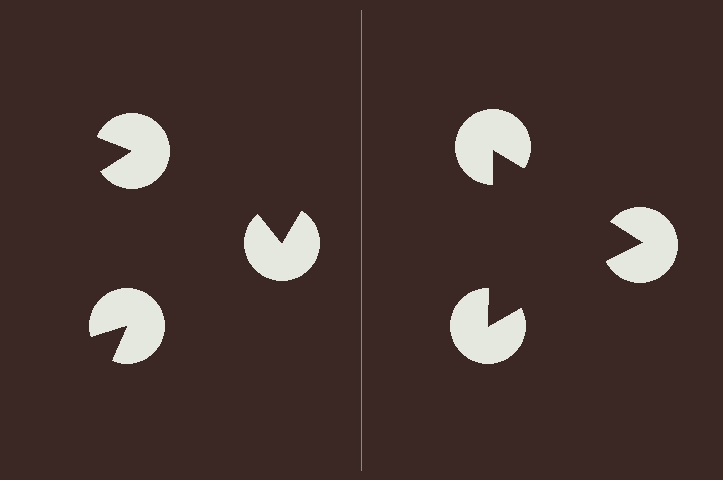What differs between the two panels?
The pac-man discs are positioned identically on both sides; only the wedge orientations differ. On the right they align to a triangle; on the left they are misaligned.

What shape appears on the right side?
An illusory triangle.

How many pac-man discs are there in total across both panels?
6 — 3 on each side.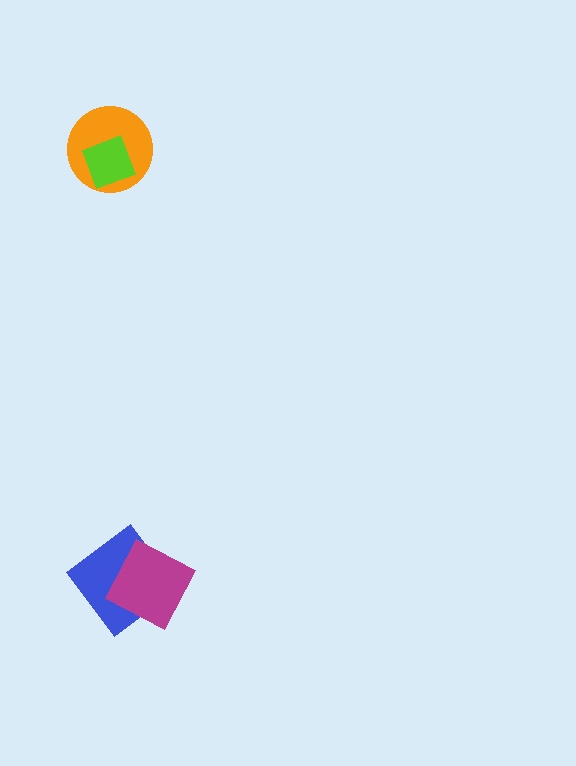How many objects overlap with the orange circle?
1 object overlaps with the orange circle.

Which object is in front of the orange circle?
The lime diamond is in front of the orange circle.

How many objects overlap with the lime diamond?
1 object overlaps with the lime diamond.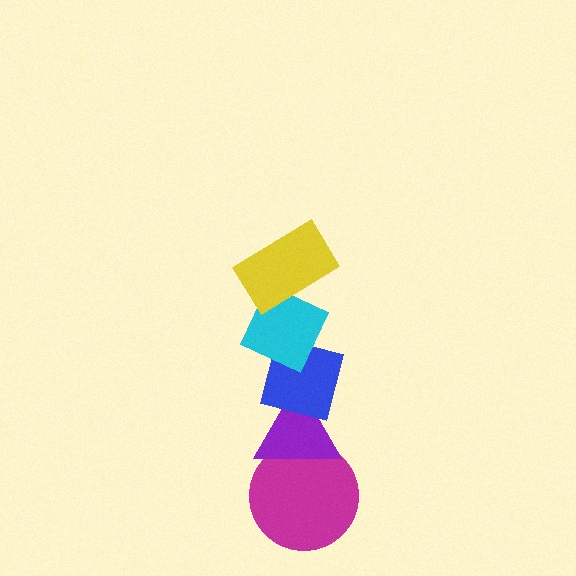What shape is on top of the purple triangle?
The blue square is on top of the purple triangle.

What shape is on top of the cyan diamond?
The yellow rectangle is on top of the cyan diamond.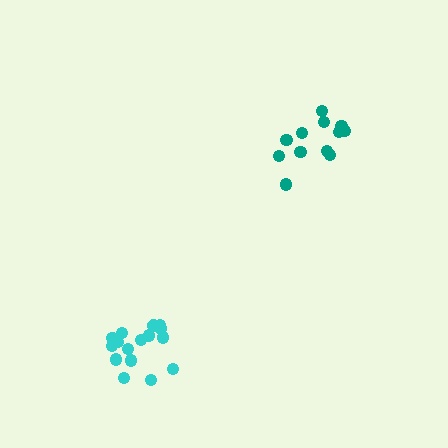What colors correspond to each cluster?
The clusters are colored: cyan, teal.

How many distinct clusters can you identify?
There are 2 distinct clusters.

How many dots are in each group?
Group 1: 16 dots, Group 2: 12 dots (28 total).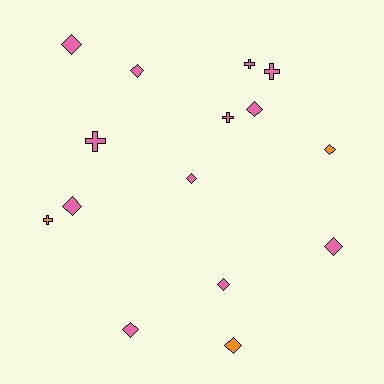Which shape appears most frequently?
Diamond, with 10 objects.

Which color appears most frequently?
Pink, with 12 objects.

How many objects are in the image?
There are 15 objects.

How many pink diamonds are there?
There are 8 pink diamonds.